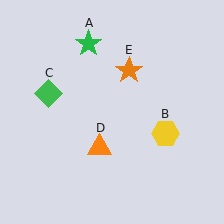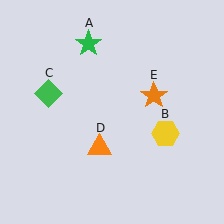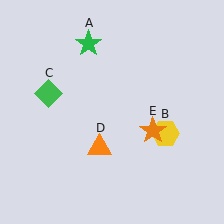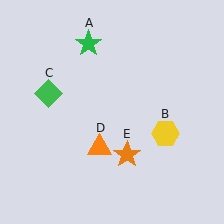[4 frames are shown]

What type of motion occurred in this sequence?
The orange star (object E) rotated clockwise around the center of the scene.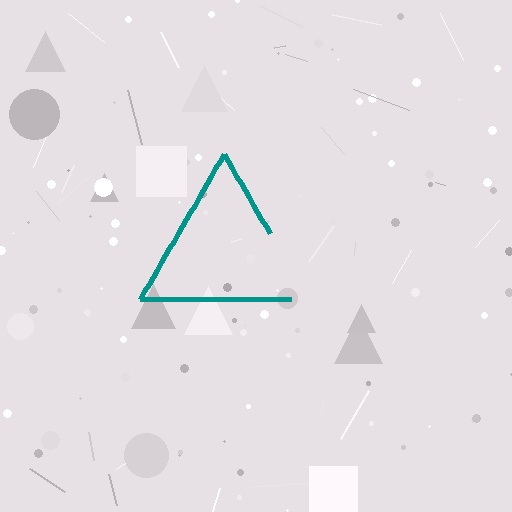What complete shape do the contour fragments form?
The contour fragments form a triangle.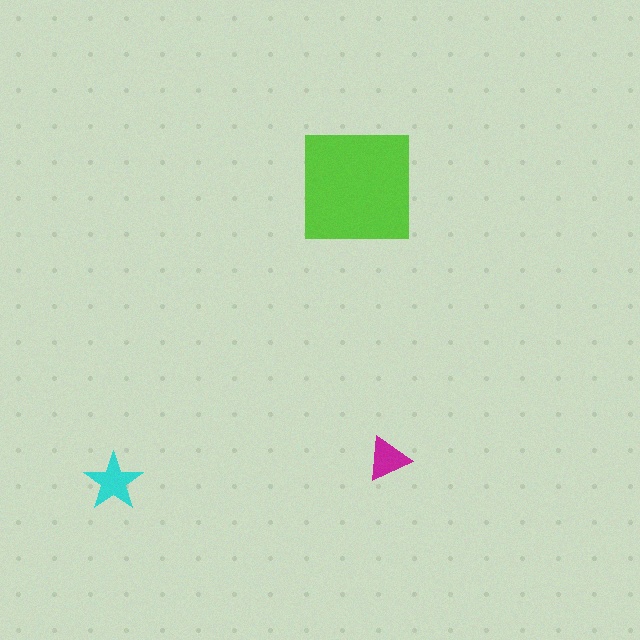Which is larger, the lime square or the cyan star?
The lime square.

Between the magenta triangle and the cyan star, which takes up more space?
The cyan star.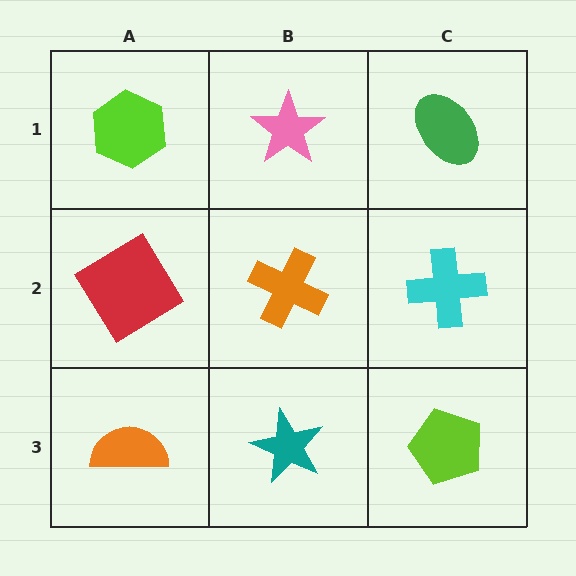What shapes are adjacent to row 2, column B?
A pink star (row 1, column B), a teal star (row 3, column B), a red diamond (row 2, column A), a cyan cross (row 2, column C).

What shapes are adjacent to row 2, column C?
A green ellipse (row 1, column C), a lime pentagon (row 3, column C), an orange cross (row 2, column B).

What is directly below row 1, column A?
A red diamond.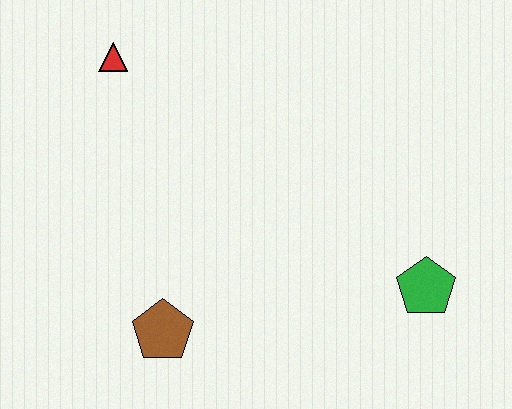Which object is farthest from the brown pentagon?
The red triangle is farthest from the brown pentagon.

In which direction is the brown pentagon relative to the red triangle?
The brown pentagon is below the red triangle.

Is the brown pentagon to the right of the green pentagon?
No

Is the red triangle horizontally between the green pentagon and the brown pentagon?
No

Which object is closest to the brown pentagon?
The green pentagon is closest to the brown pentagon.